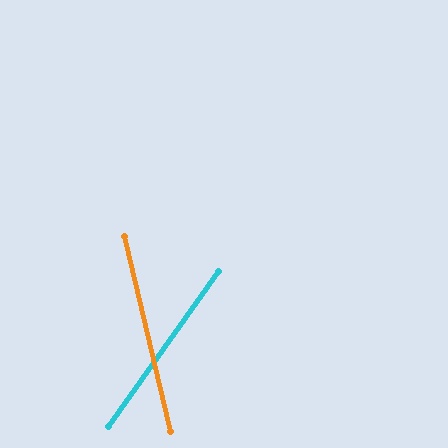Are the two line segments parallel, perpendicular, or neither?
Neither parallel nor perpendicular — they differ by about 48°.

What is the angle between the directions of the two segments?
Approximately 48 degrees.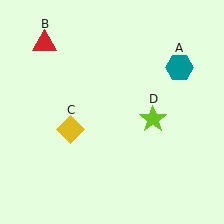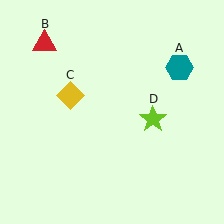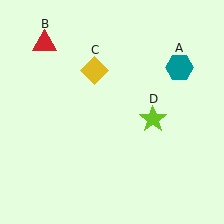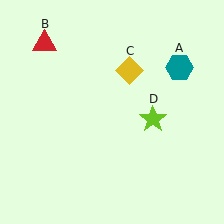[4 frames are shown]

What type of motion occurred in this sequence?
The yellow diamond (object C) rotated clockwise around the center of the scene.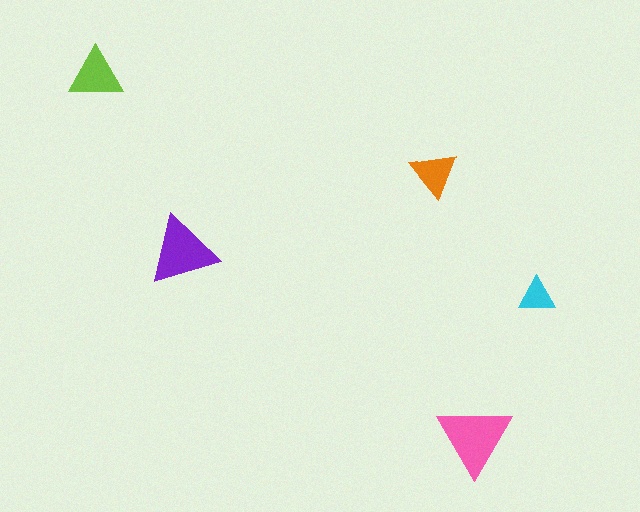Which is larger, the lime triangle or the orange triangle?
The lime one.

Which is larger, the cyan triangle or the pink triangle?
The pink one.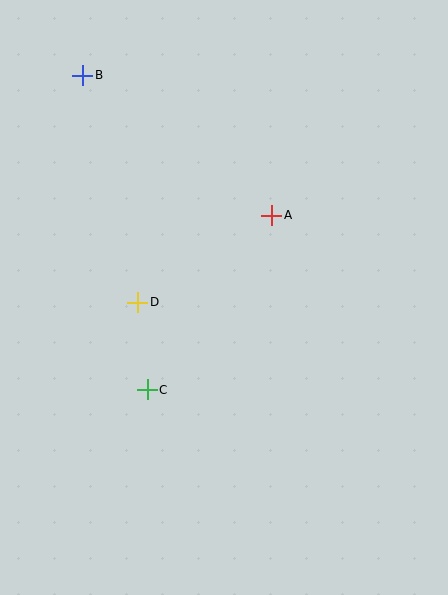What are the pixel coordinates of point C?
Point C is at (147, 390).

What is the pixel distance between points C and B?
The distance between C and B is 321 pixels.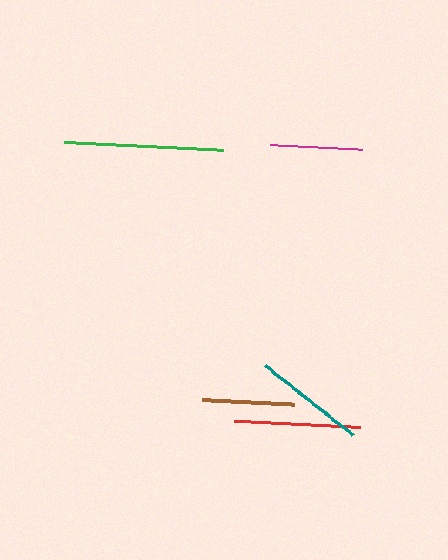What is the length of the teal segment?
The teal segment is approximately 112 pixels long.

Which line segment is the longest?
The green line is the longest at approximately 160 pixels.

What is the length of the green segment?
The green segment is approximately 160 pixels long.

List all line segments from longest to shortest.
From longest to shortest: green, red, teal, brown, magenta.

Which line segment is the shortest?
The magenta line is the shortest at approximately 92 pixels.